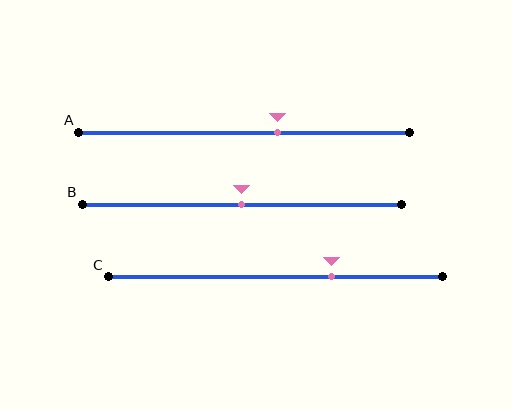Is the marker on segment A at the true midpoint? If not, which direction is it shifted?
No, the marker on segment A is shifted to the right by about 10% of the segment length.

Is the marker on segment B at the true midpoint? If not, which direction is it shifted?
Yes, the marker on segment B is at the true midpoint.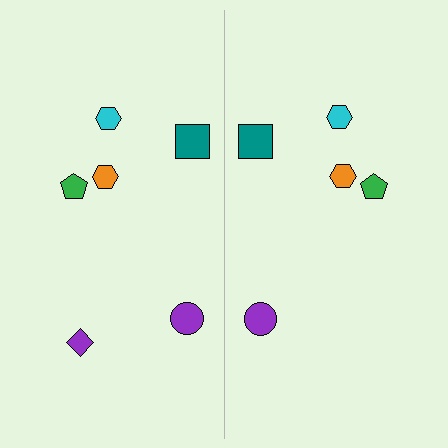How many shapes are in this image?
There are 11 shapes in this image.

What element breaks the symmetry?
A purple diamond is missing from the right side.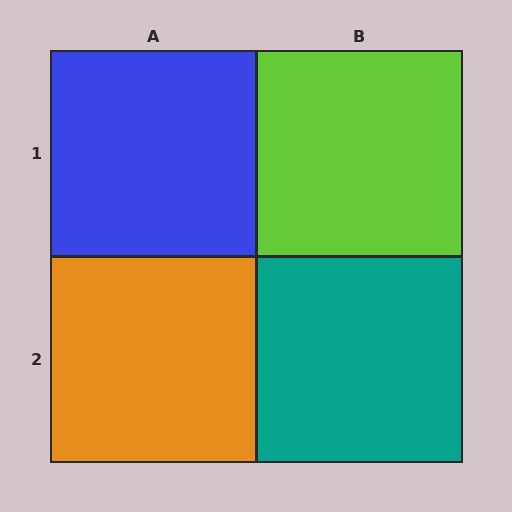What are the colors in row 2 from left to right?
Orange, teal.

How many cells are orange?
1 cell is orange.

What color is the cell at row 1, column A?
Blue.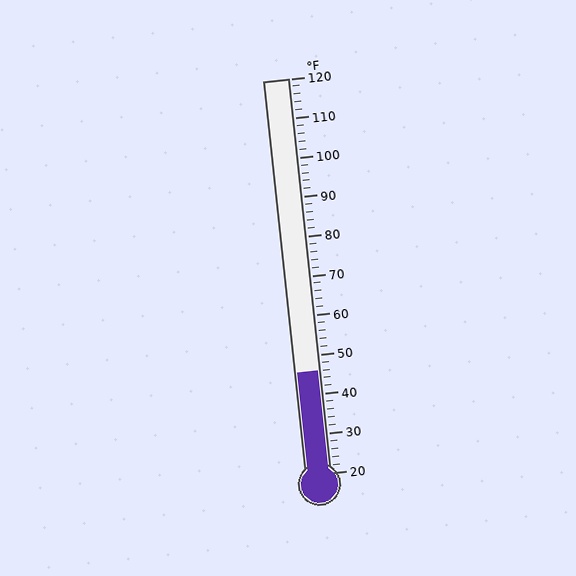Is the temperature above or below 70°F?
The temperature is below 70°F.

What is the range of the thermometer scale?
The thermometer scale ranges from 20°F to 120°F.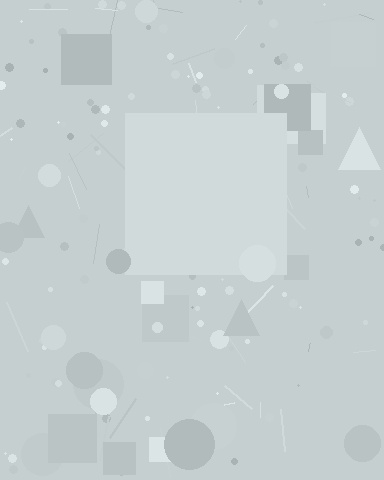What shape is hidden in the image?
A square is hidden in the image.